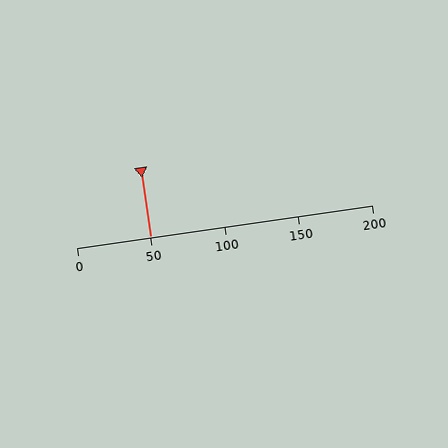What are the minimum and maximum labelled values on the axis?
The axis runs from 0 to 200.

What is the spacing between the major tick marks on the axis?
The major ticks are spaced 50 apart.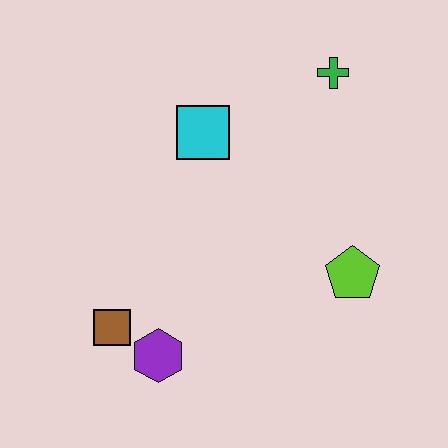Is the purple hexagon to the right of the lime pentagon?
No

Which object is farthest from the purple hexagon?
The green cross is farthest from the purple hexagon.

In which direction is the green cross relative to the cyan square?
The green cross is to the right of the cyan square.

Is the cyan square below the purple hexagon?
No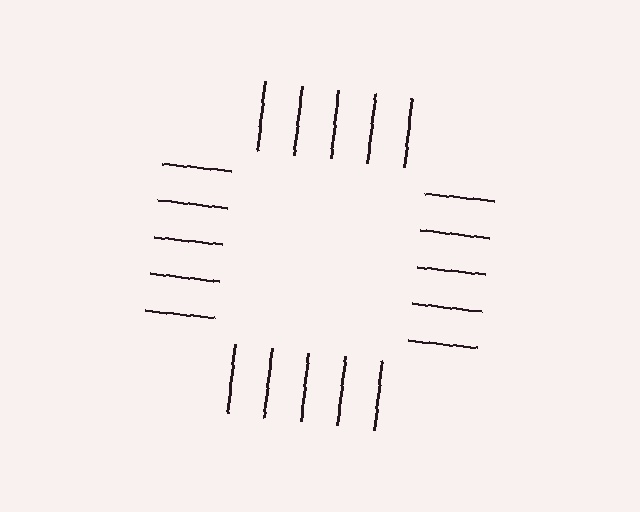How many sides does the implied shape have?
4 sides — the line-ends trace a square.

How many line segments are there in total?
20 — 5 along each of the 4 edges.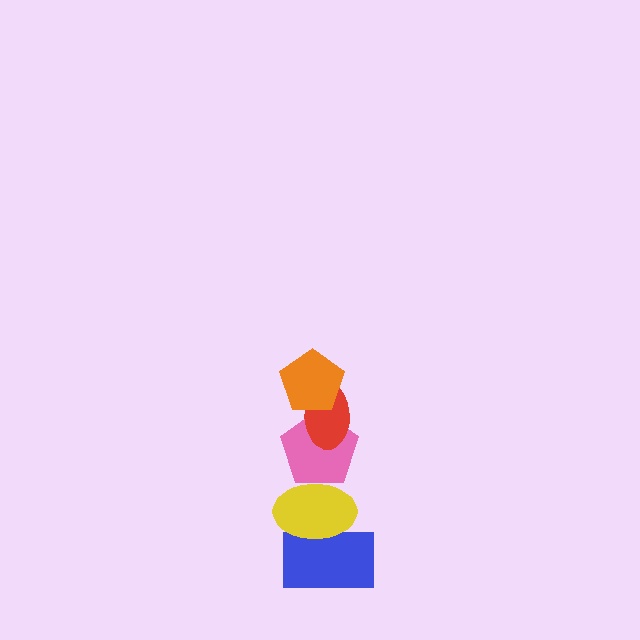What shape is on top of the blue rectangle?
The yellow ellipse is on top of the blue rectangle.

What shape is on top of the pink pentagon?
The red ellipse is on top of the pink pentagon.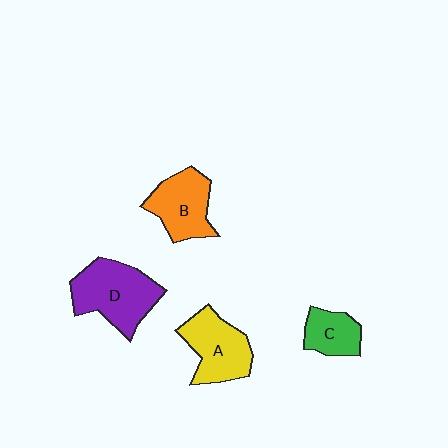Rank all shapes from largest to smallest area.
From largest to smallest: D (purple), A (yellow), B (orange), C (green).